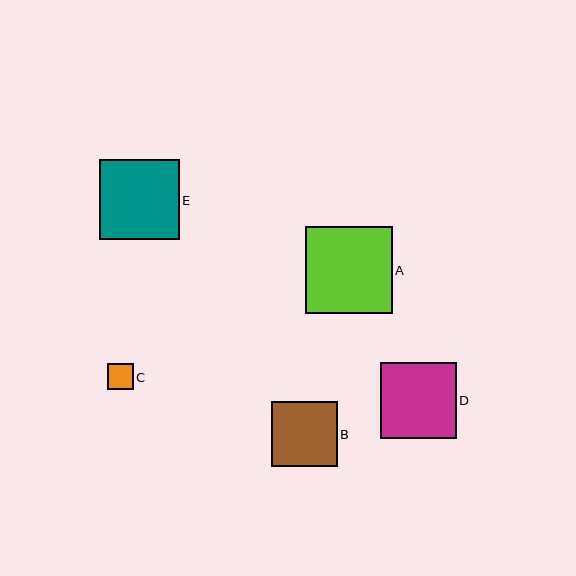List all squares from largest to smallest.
From largest to smallest: A, E, D, B, C.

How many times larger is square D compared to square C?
Square D is approximately 2.9 times the size of square C.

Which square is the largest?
Square A is the largest with a size of approximately 86 pixels.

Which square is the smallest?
Square C is the smallest with a size of approximately 26 pixels.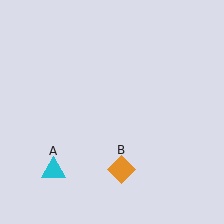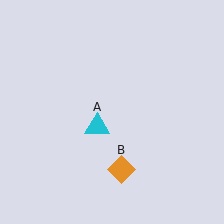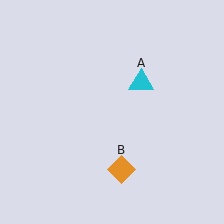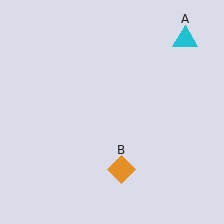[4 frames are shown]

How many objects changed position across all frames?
1 object changed position: cyan triangle (object A).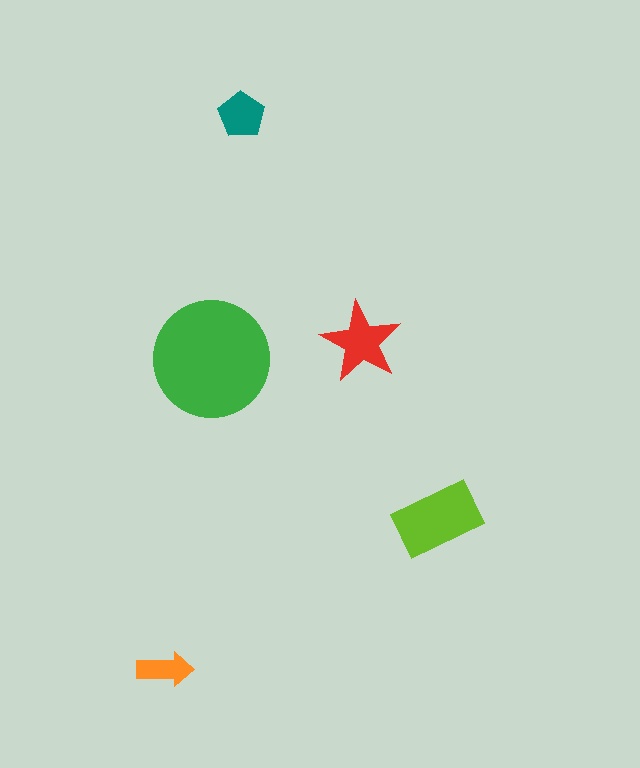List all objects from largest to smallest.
The green circle, the lime rectangle, the red star, the teal pentagon, the orange arrow.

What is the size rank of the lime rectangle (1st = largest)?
2nd.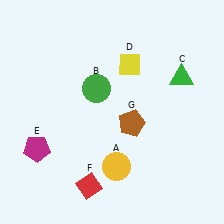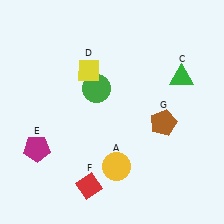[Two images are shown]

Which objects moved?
The objects that moved are: the yellow diamond (D), the brown pentagon (G).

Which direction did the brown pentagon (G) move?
The brown pentagon (G) moved right.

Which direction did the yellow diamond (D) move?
The yellow diamond (D) moved left.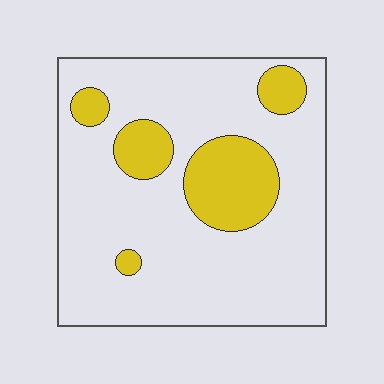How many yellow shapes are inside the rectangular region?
5.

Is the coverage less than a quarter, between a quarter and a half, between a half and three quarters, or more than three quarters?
Less than a quarter.